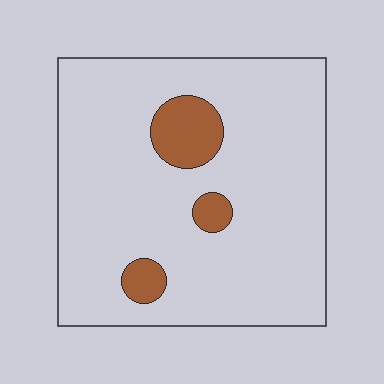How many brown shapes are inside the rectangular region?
3.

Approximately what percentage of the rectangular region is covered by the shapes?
Approximately 10%.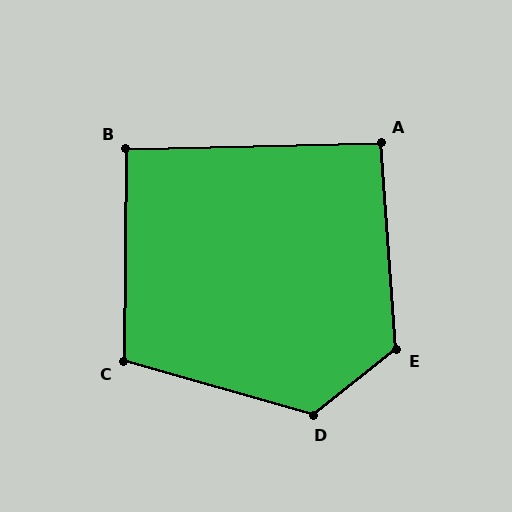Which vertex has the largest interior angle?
D, at approximately 126 degrees.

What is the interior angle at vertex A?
Approximately 93 degrees (approximately right).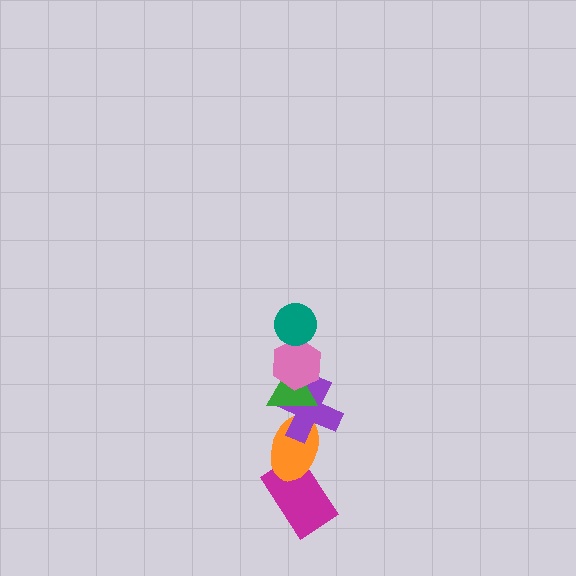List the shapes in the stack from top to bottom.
From top to bottom: the teal circle, the pink hexagon, the green triangle, the purple cross, the orange ellipse, the magenta rectangle.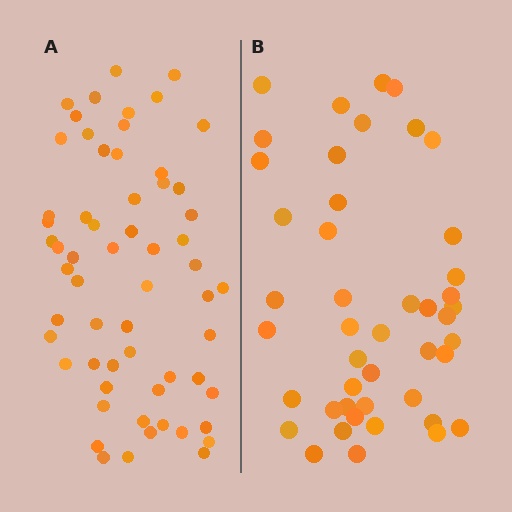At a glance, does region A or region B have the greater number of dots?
Region A (the left region) has more dots.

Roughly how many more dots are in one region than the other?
Region A has approximately 15 more dots than region B.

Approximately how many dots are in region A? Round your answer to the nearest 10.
About 60 dots.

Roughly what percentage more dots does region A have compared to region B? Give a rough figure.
About 35% more.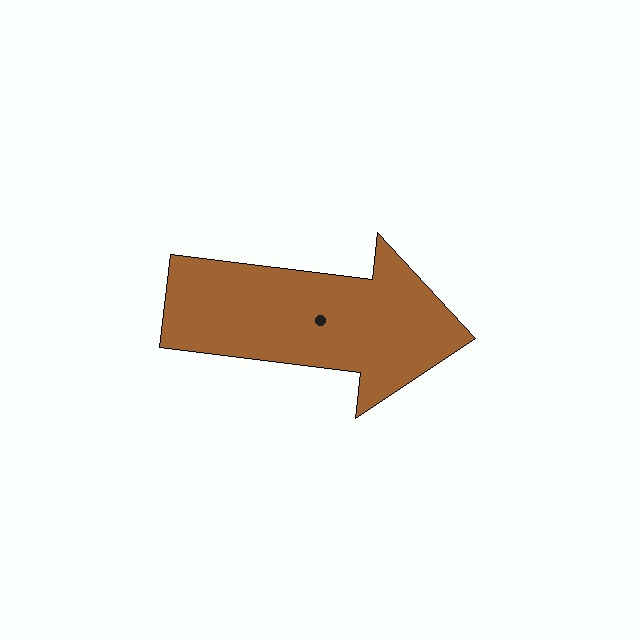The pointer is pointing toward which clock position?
Roughly 3 o'clock.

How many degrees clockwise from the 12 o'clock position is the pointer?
Approximately 97 degrees.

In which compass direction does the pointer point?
East.